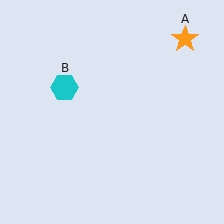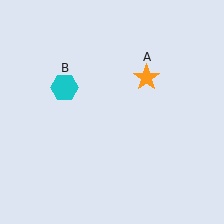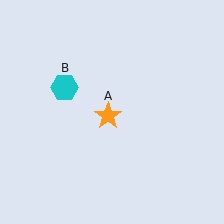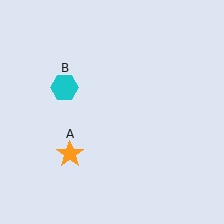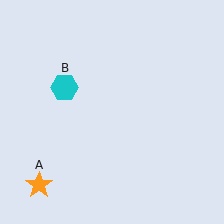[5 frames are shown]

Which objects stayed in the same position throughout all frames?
Cyan hexagon (object B) remained stationary.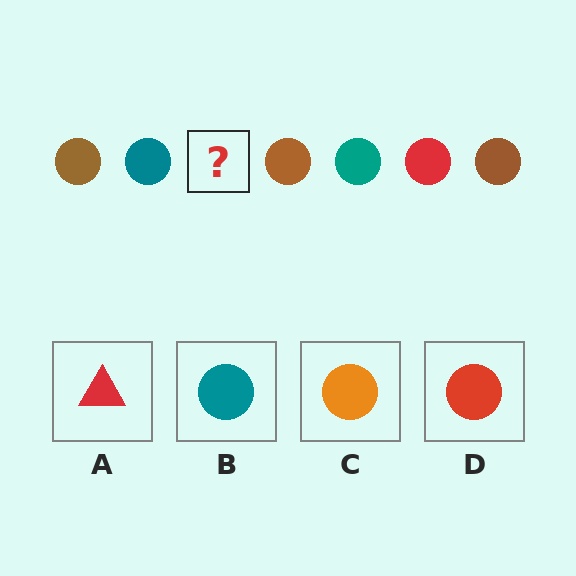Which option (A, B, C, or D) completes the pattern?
D.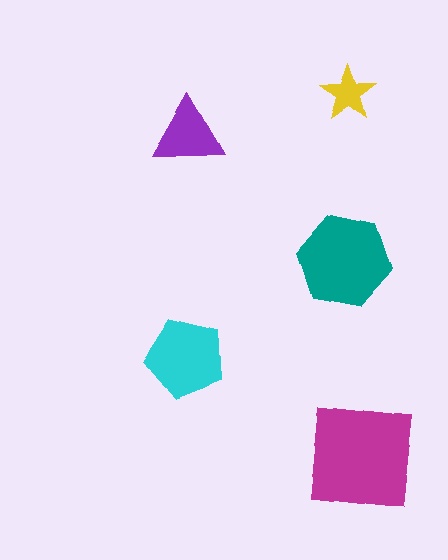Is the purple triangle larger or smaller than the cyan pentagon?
Smaller.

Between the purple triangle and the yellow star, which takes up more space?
The purple triangle.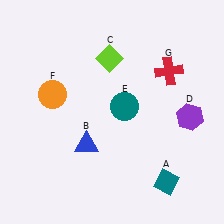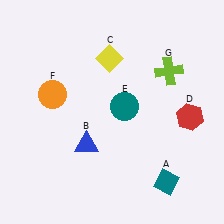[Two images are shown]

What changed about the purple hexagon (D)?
In Image 1, D is purple. In Image 2, it changed to red.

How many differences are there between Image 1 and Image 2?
There are 3 differences between the two images.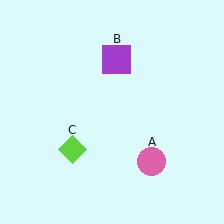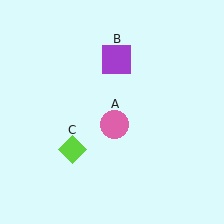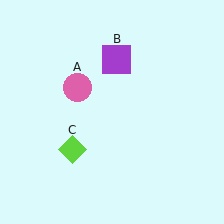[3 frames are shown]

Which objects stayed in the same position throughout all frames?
Purple square (object B) and lime diamond (object C) remained stationary.